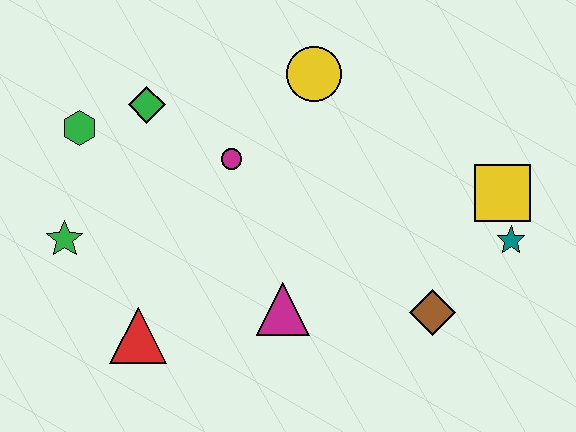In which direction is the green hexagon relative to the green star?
The green hexagon is above the green star.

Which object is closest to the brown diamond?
The teal star is closest to the brown diamond.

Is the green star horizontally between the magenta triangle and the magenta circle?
No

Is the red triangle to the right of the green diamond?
No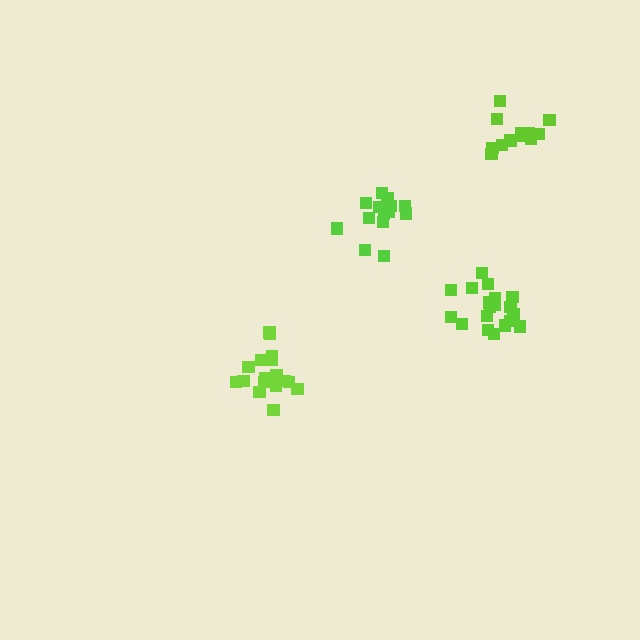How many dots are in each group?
Group 1: 13 dots, Group 2: 17 dots, Group 3: 14 dots, Group 4: 19 dots (63 total).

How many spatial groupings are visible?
There are 4 spatial groupings.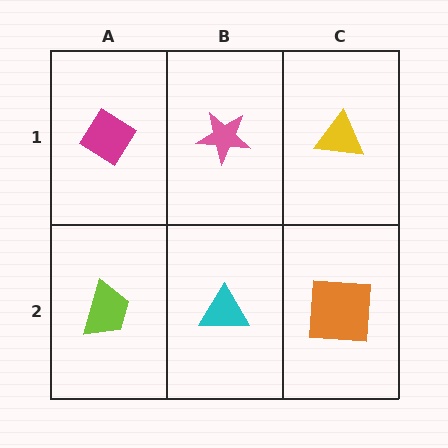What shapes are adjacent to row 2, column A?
A magenta diamond (row 1, column A), a cyan triangle (row 2, column B).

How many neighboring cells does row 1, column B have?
3.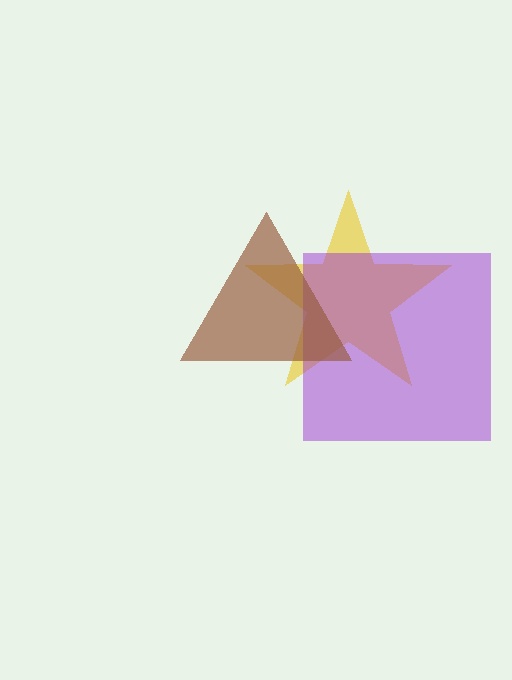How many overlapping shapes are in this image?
There are 3 overlapping shapes in the image.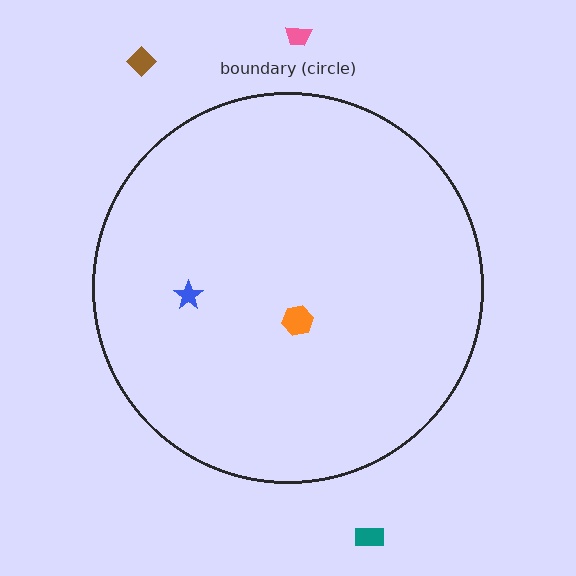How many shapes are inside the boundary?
2 inside, 3 outside.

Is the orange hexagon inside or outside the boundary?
Inside.